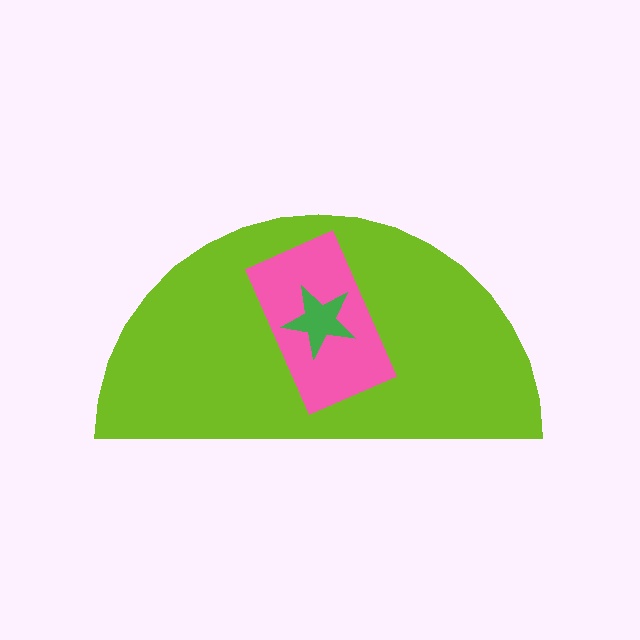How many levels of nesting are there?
3.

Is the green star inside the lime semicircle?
Yes.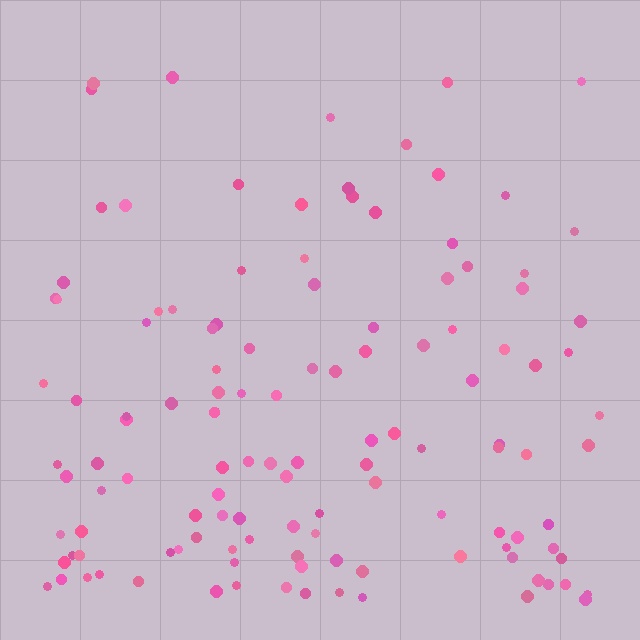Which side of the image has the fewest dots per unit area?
The top.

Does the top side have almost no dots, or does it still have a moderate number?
Still a moderate number, just noticeably fewer than the bottom.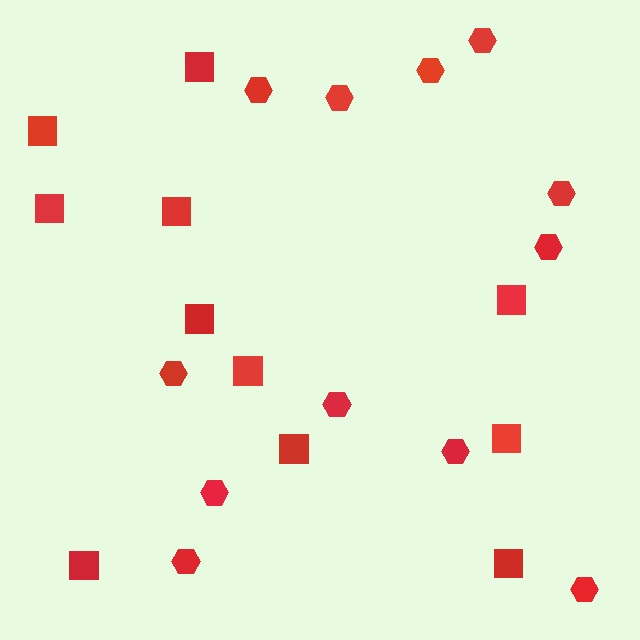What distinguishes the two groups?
There are 2 groups: one group of squares (11) and one group of hexagons (12).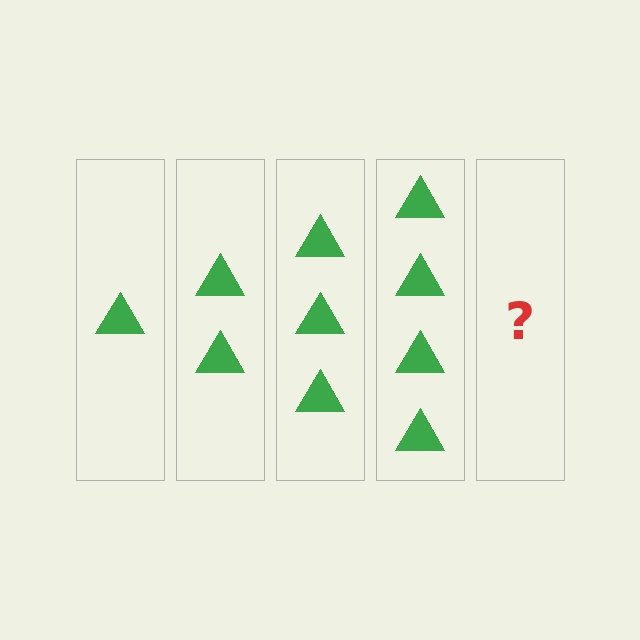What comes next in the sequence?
The next element should be 5 triangles.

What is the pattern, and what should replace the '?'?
The pattern is that each step adds one more triangle. The '?' should be 5 triangles.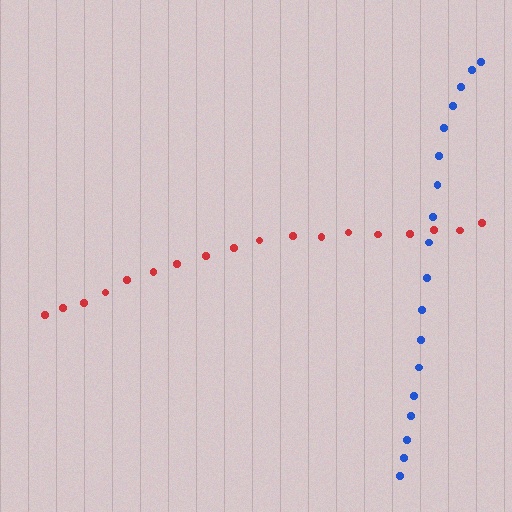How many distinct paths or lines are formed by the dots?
There are 2 distinct paths.